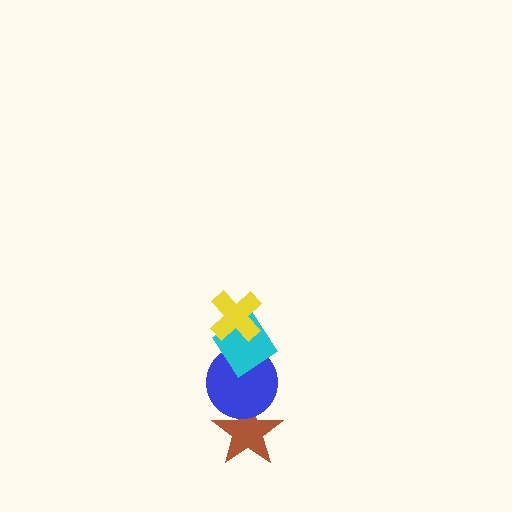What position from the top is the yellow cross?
The yellow cross is 1st from the top.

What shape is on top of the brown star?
The blue circle is on top of the brown star.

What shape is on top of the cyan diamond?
The yellow cross is on top of the cyan diamond.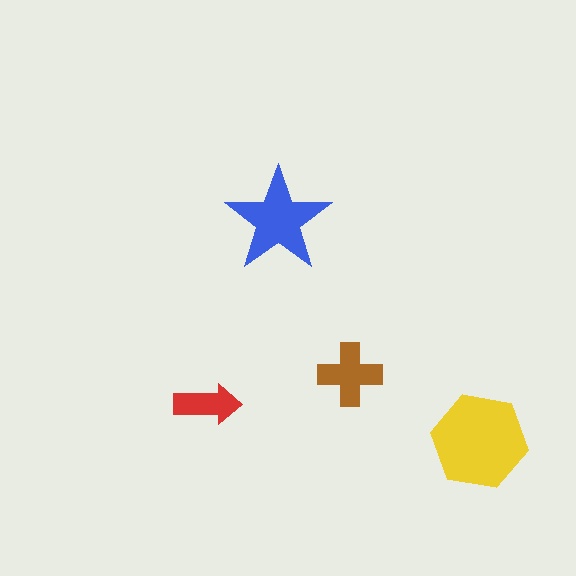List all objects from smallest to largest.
The red arrow, the brown cross, the blue star, the yellow hexagon.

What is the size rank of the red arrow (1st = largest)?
4th.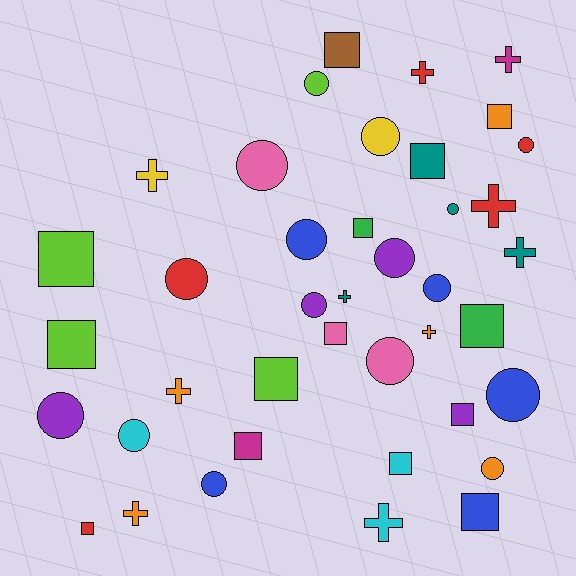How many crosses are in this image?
There are 10 crosses.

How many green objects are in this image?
There are 2 green objects.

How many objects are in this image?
There are 40 objects.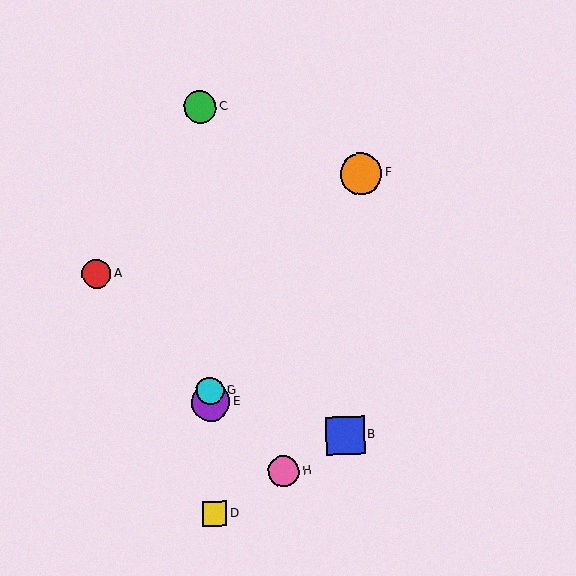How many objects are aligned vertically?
4 objects (C, D, E, G) are aligned vertically.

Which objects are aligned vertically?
Objects C, D, E, G are aligned vertically.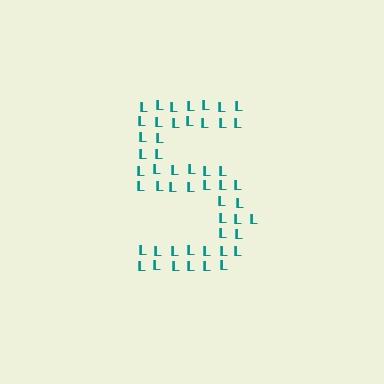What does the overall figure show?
The overall figure shows the digit 5.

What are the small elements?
The small elements are letter L's.